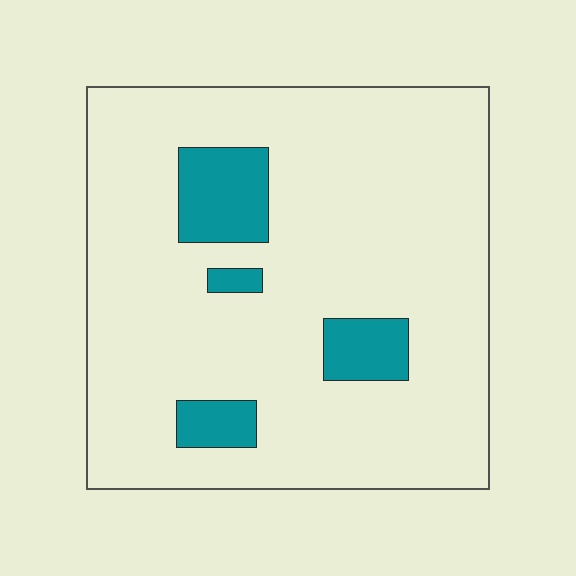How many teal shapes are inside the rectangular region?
4.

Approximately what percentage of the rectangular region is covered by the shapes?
Approximately 10%.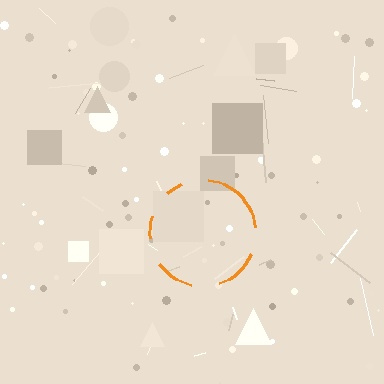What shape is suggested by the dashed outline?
The dashed outline suggests a circle.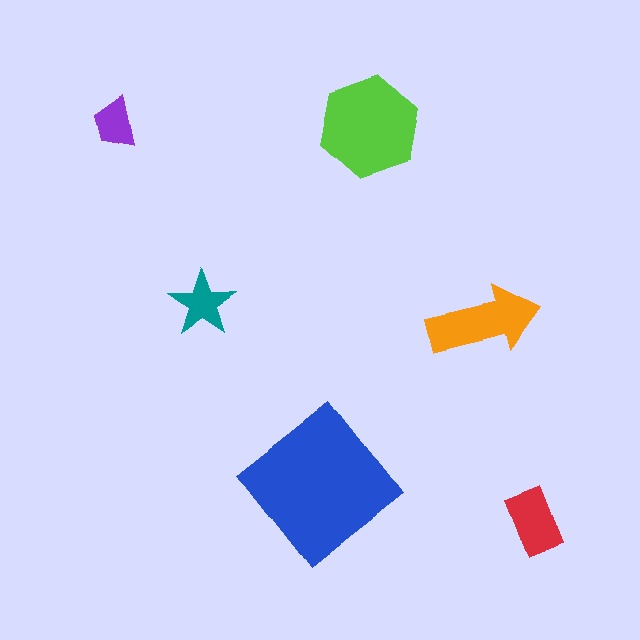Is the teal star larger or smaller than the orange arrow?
Smaller.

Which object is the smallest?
The purple trapezoid.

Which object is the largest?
The blue diamond.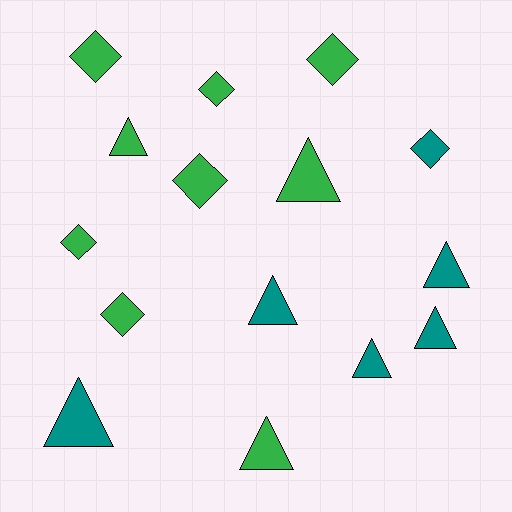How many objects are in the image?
There are 15 objects.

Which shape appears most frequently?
Triangle, with 8 objects.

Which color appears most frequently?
Green, with 9 objects.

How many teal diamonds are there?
There is 1 teal diamond.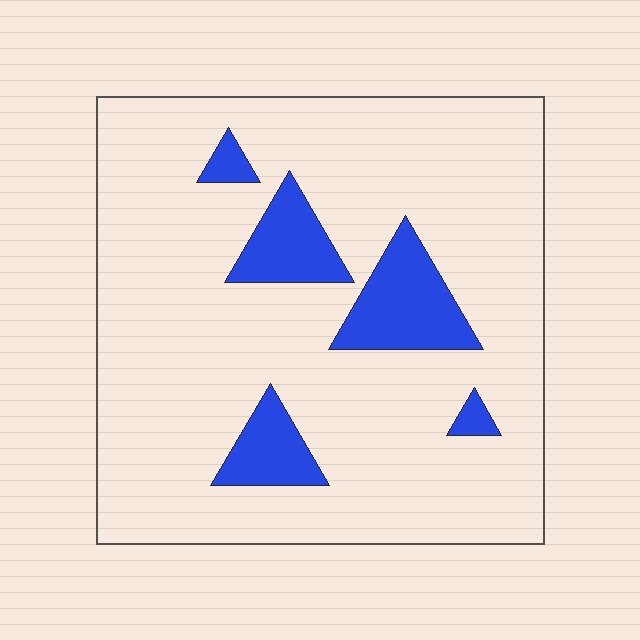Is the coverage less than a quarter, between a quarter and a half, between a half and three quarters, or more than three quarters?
Less than a quarter.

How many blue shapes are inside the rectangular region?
5.